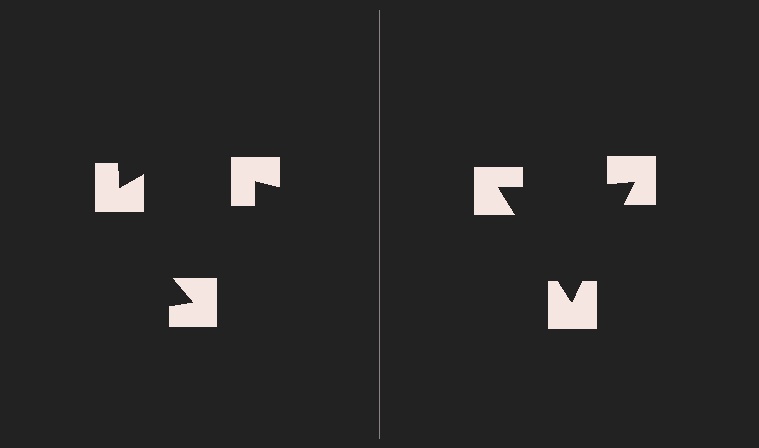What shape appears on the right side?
An illusory triangle.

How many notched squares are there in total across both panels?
6 — 3 on each side.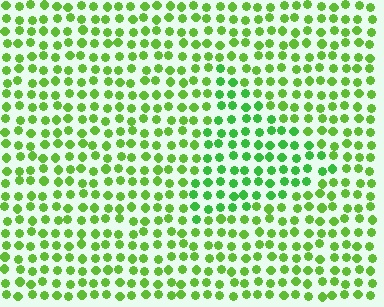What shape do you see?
I see a triangle.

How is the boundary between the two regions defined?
The boundary is defined purely by a slight shift in hue (about 23 degrees). Spacing, size, and orientation are identical on both sides.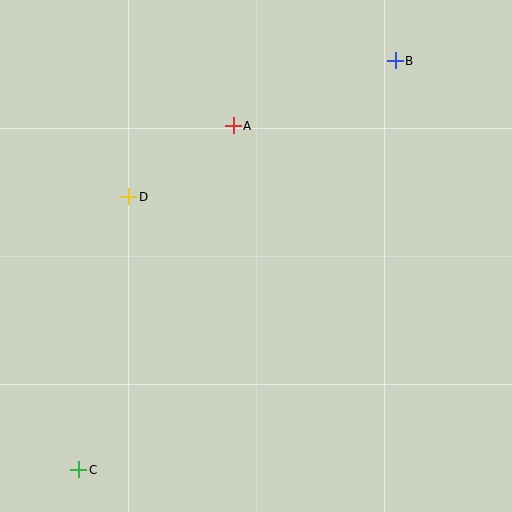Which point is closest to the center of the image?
Point A at (233, 126) is closest to the center.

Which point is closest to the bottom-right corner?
Point C is closest to the bottom-right corner.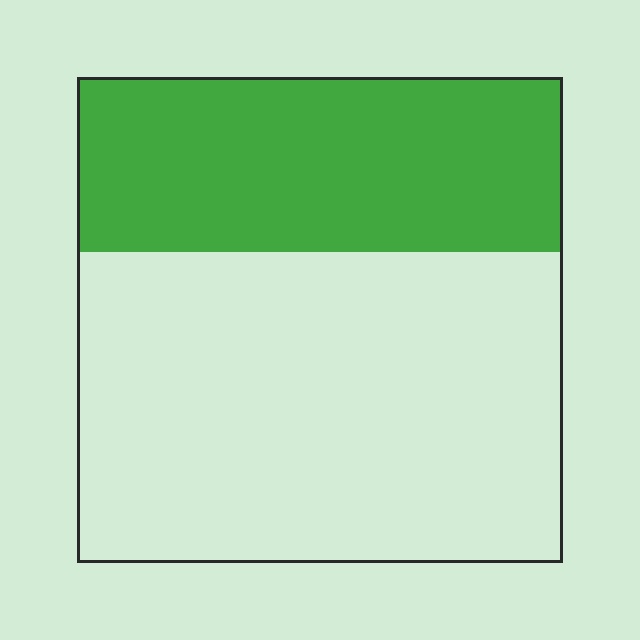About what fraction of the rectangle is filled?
About three eighths (3/8).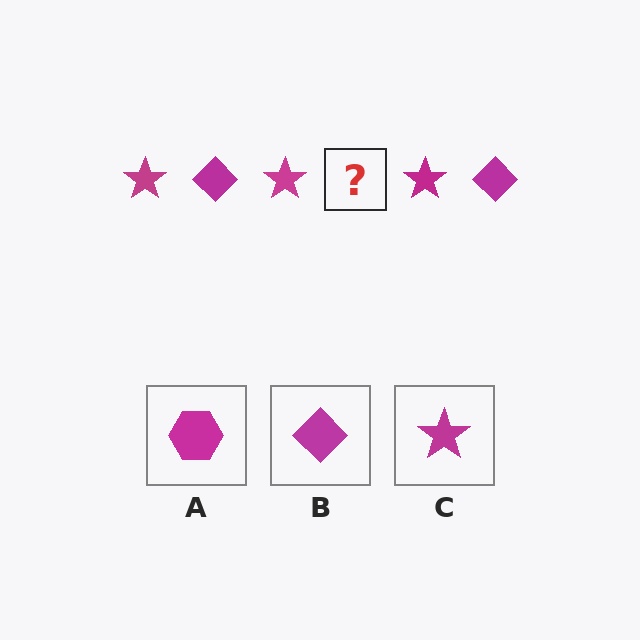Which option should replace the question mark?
Option B.